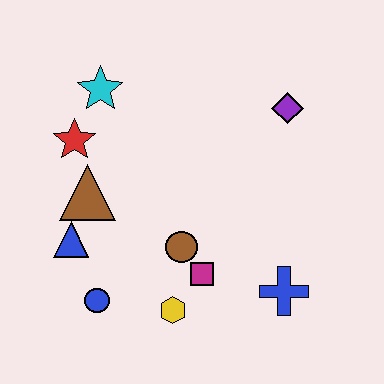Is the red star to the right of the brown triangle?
No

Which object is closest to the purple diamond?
The brown circle is closest to the purple diamond.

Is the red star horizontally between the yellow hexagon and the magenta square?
No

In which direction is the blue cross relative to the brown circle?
The blue cross is to the right of the brown circle.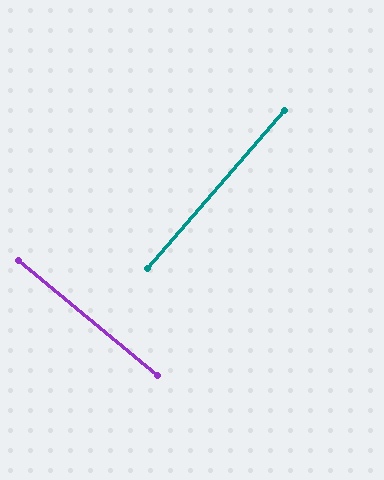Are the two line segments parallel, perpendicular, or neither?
Perpendicular — they meet at approximately 89°.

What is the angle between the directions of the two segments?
Approximately 89 degrees.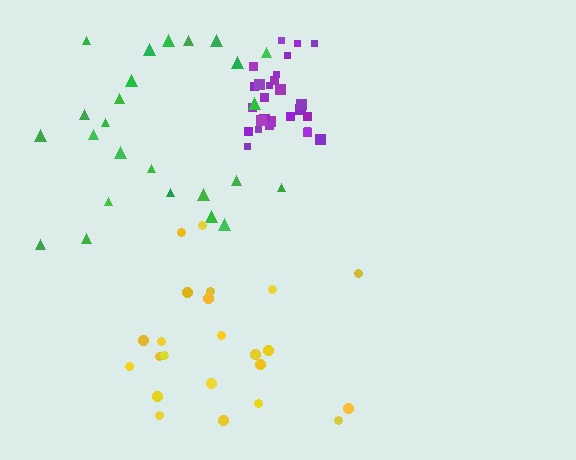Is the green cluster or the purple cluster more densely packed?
Purple.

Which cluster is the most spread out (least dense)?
Green.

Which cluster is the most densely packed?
Purple.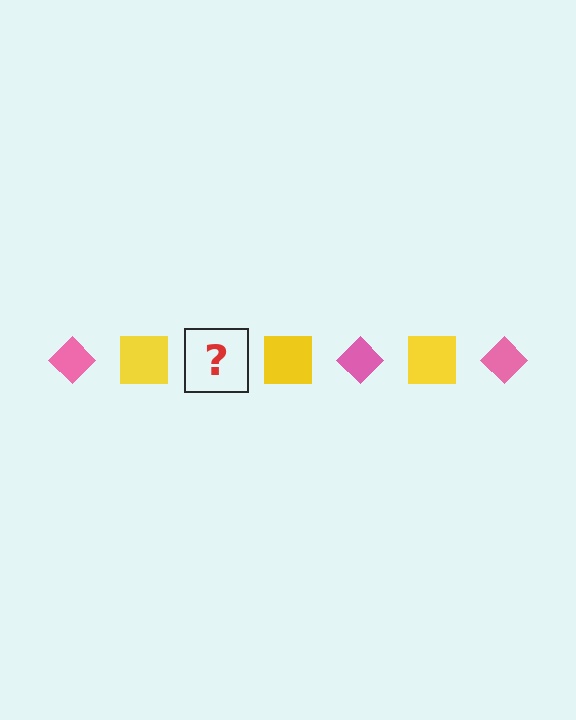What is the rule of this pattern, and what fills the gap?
The rule is that the pattern alternates between pink diamond and yellow square. The gap should be filled with a pink diamond.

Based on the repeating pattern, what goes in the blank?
The blank should be a pink diamond.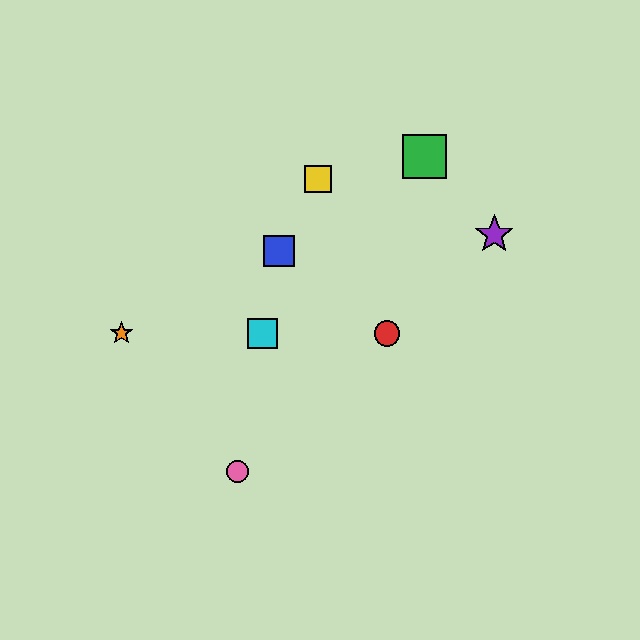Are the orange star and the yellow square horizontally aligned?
No, the orange star is at y≈333 and the yellow square is at y≈179.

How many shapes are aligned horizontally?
3 shapes (the red circle, the orange star, the cyan square) are aligned horizontally.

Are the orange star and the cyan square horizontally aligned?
Yes, both are at y≈333.